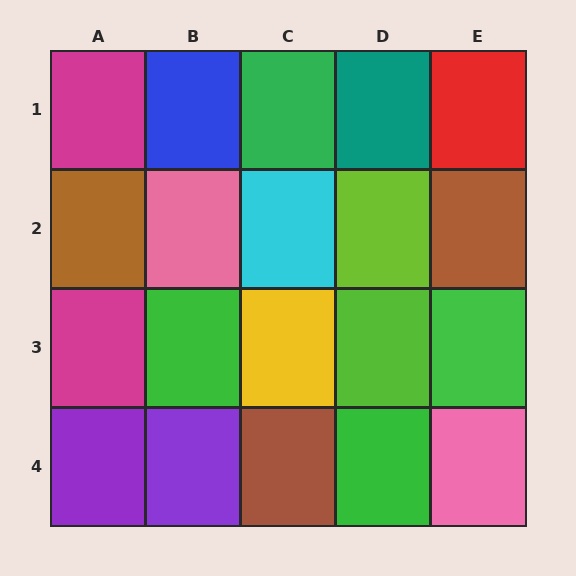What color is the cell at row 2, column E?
Brown.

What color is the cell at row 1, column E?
Red.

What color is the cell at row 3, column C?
Yellow.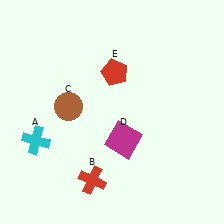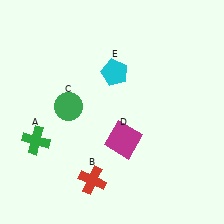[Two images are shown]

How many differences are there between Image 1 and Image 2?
There are 3 differences between the two images.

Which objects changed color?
A changed from cyan to green. C changed from brown to green. E changed from red to cyan.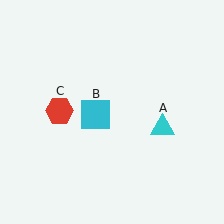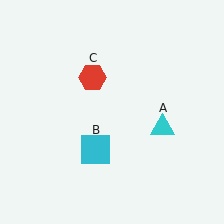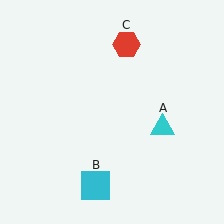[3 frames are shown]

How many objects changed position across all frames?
2 objects changed position: cyan square (object B), red hexagon (object C).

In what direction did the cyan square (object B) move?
The cyan square (object B) moved down.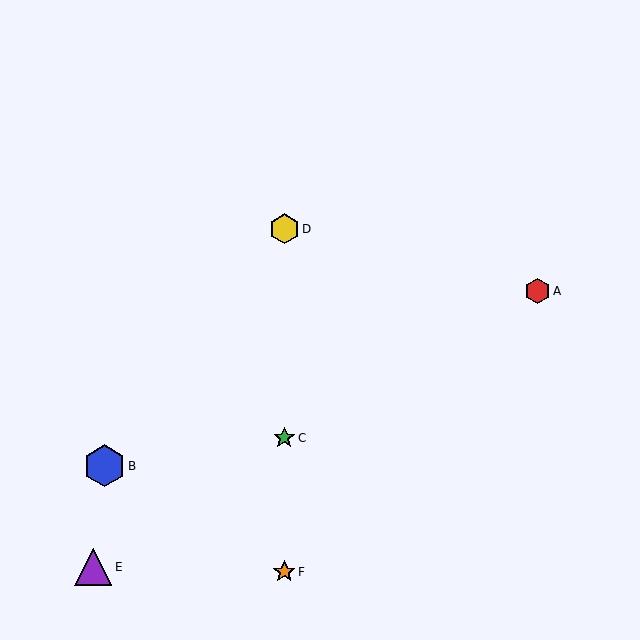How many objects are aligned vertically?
3 objects (C, D, F) are aligned vertically.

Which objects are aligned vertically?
Objects C, D, F are aligned vertically.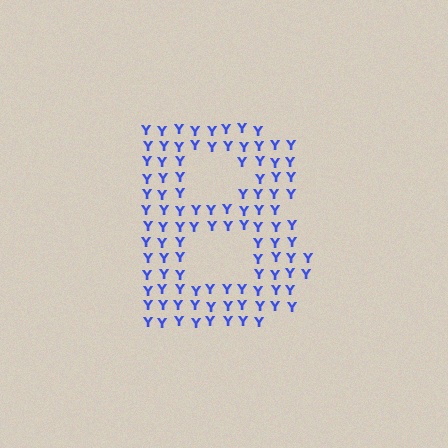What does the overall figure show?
The overall figure shows the letter B.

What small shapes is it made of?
It is made of small letter Y's.